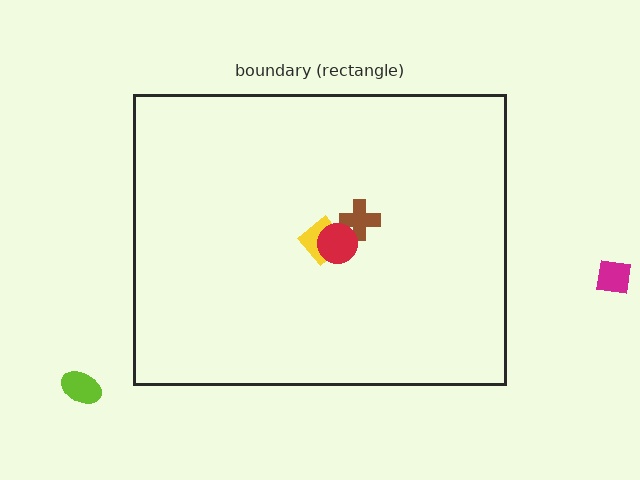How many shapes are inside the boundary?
4 inside, 2 outside.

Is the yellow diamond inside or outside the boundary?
Inside.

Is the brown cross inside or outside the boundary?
Inside.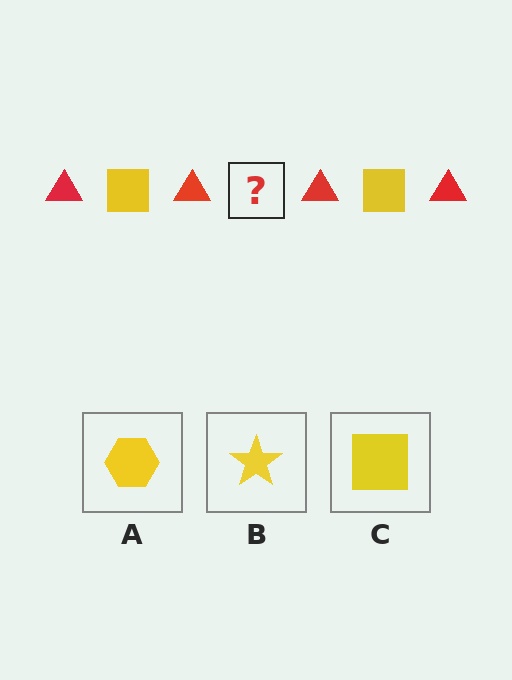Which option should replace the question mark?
Option C.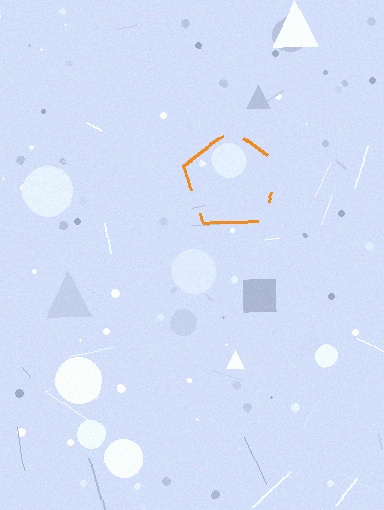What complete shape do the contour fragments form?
The contour fragments form a pentagon.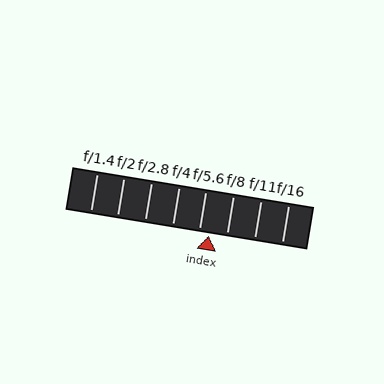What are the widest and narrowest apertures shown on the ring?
The widest aperture shown is f/1.4 and the narrowest is f/16.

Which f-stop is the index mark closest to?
The index mark is closest to f/5.6.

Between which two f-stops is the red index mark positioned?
The index mark is between f/5.6 and f/8.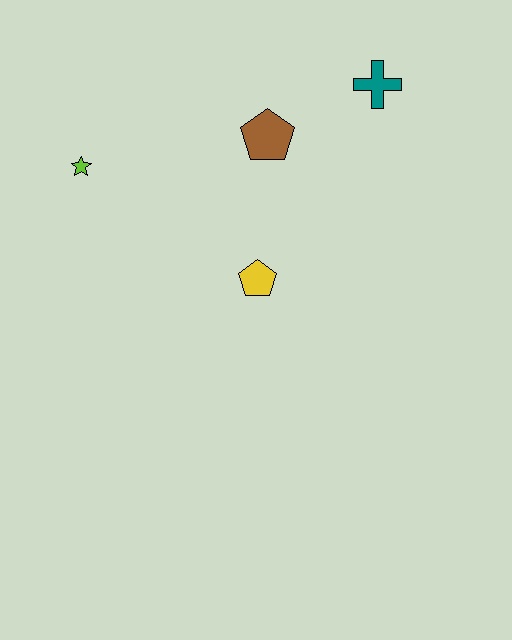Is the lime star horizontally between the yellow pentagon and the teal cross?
No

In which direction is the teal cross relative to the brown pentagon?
The teal cross is to the right of the brown pentagon.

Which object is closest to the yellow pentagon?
The brown pentagon is closest to the yellow pentagon.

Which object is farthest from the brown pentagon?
The lime star is farthest from the brown pentagon.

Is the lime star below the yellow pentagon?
No